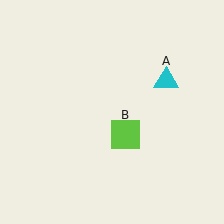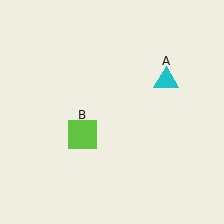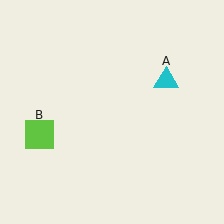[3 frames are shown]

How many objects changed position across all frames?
1 object changed position: lime square (object B).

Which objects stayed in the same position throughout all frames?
Cyan triangle (object A) remained stationary.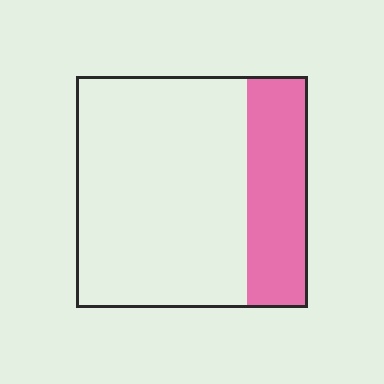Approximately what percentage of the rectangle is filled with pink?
Approximately 25%.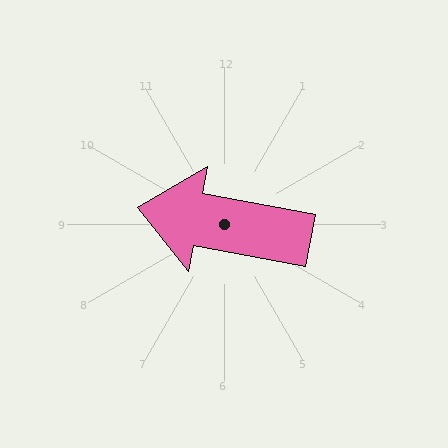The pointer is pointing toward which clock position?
Roughly 9 o'clock.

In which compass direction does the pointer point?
West.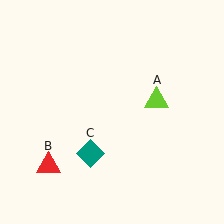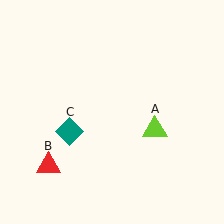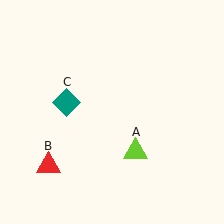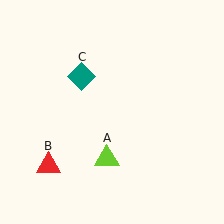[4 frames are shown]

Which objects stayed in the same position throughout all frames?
Red triangle (object B) remained stationary.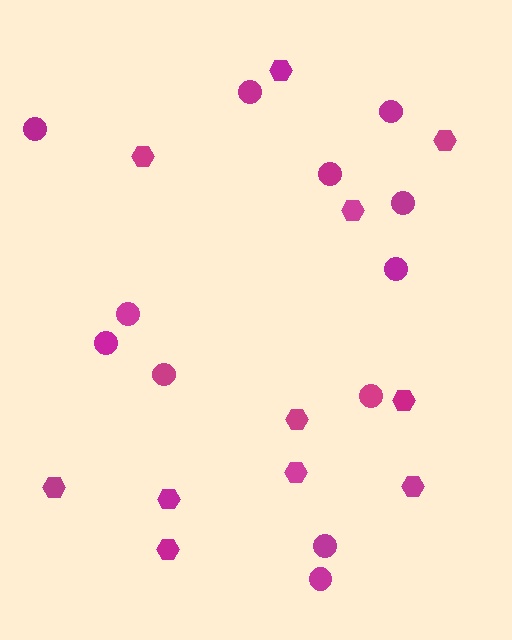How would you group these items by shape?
There are 2 groups: one group of circles (12) and one group of hexagons (11).